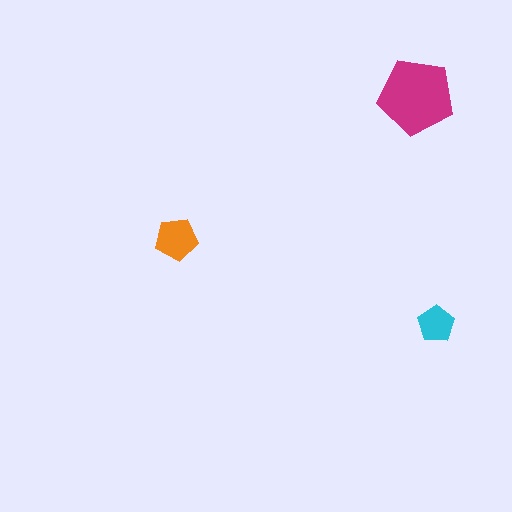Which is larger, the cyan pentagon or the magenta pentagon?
The magenta one.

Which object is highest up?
The magenta pentagon is topmost.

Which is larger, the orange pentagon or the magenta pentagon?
The magenta one.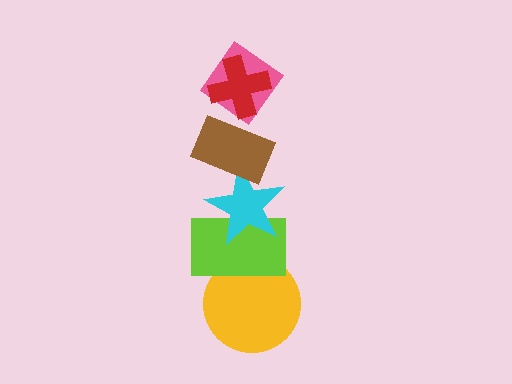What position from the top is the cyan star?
The cyan star is 4th from the top.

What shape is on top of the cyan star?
The brown rectangle is on top of the cyan star.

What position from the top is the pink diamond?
The pink diamond is 2nd from the top.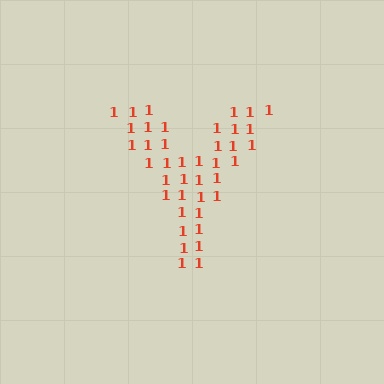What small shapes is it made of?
It is made of small digit 1's.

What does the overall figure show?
The overall figure shows the letter Y.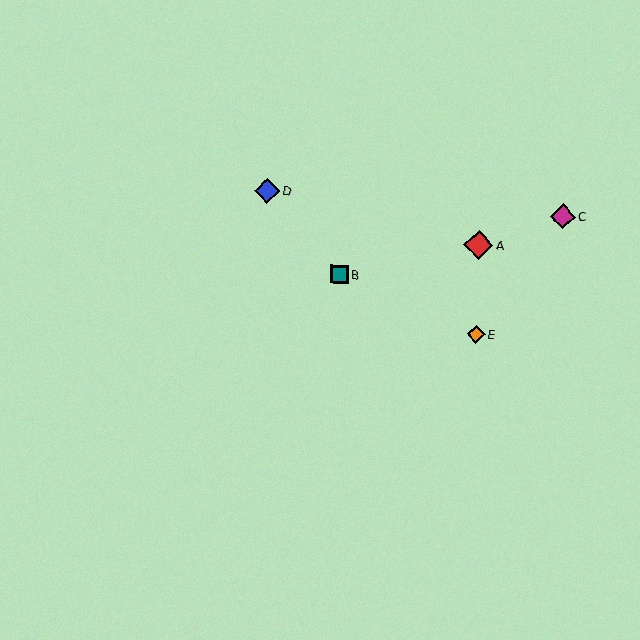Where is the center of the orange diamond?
The center of the orange diamond is at (476, 334).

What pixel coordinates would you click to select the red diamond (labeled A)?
Click at (478, 245) to select the red diamond A.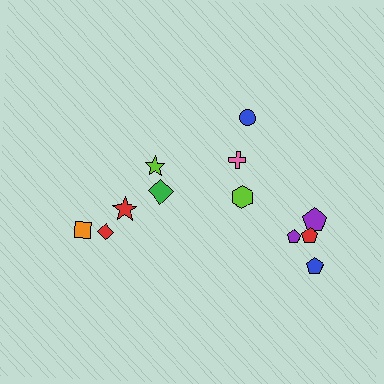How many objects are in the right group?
There are 7 objects.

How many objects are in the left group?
There are 5 objects.